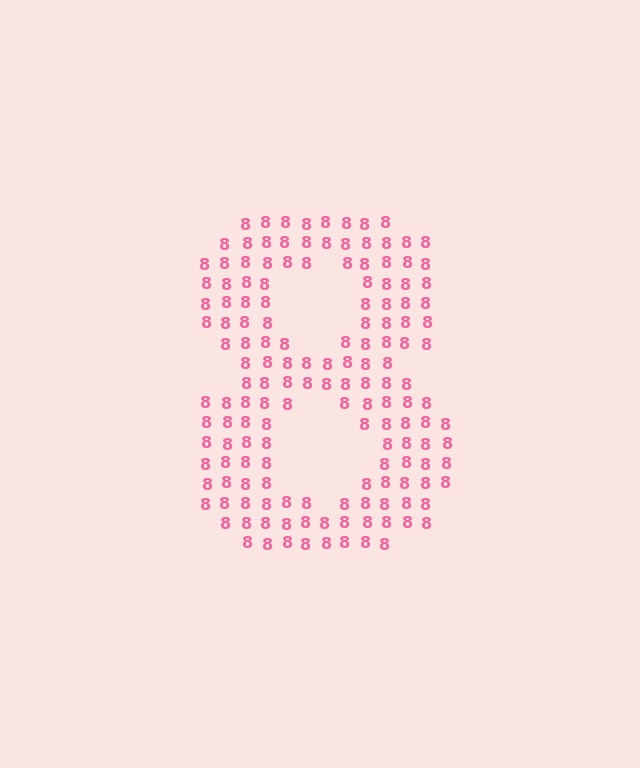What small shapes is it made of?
It is made of small digit 8's.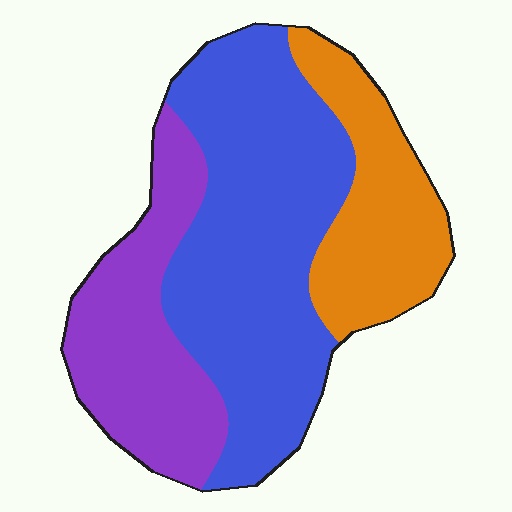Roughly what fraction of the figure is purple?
Purple covers about 25% of the figure.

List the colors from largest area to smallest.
From largest to smallest: blue, purple, orange.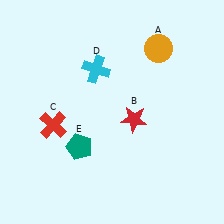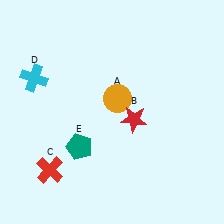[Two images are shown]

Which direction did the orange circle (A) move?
The orange circle (A) moved down.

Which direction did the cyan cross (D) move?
The cyan cross (D) moved left.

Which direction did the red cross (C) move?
The red cross (C) moved down.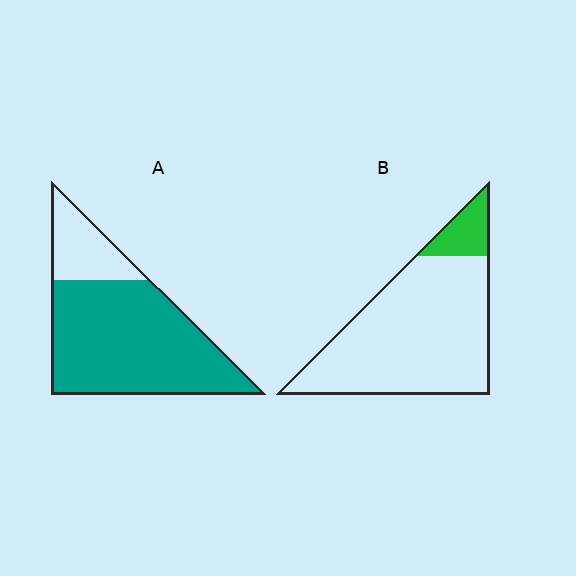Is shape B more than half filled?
No.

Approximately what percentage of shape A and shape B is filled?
A is approximately 80% and B is approximately 10%.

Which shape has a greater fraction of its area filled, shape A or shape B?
Shape A.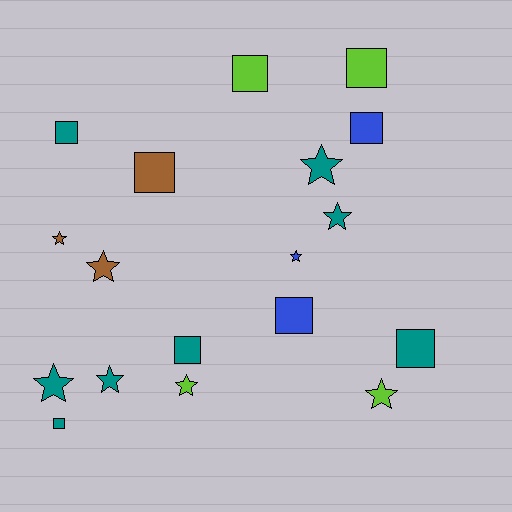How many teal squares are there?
There are 4 teal squares.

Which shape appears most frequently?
Square, with 9 objects.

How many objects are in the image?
There are 18 objects.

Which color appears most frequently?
Teal, with 8 objects.